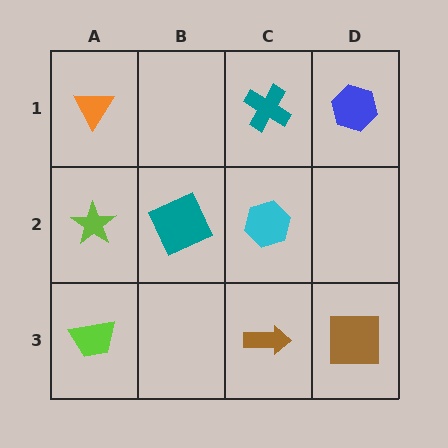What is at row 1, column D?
A blue hexagon.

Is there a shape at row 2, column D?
No, that cell is empty.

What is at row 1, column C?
A teal cross.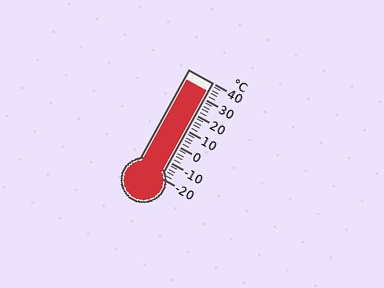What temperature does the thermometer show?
The thermometer shows approximately 34°C.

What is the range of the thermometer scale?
The thermometer scale ranges from -20°C to 40°C.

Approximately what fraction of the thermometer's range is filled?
The thermometer is filled to approximately 90% of its range.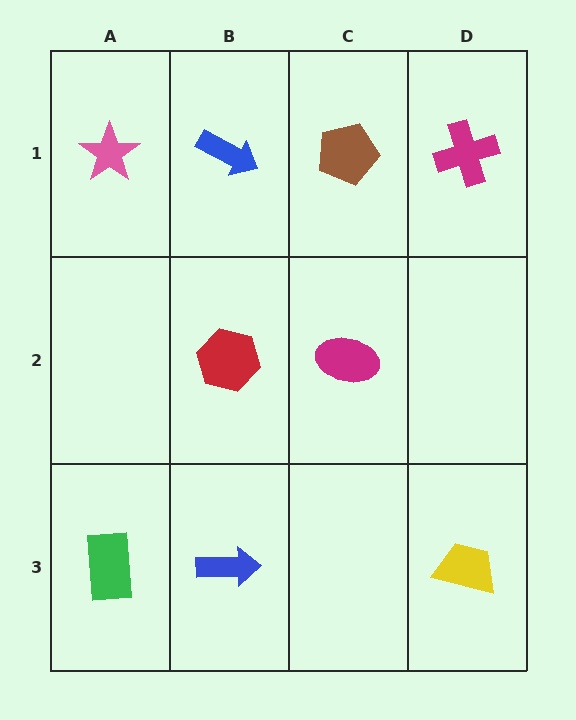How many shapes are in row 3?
3 shapes.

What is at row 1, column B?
A blue arrow.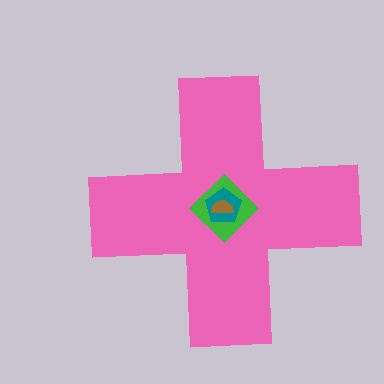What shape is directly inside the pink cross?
The green diamond.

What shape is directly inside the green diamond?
The teal pentagon.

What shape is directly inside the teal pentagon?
The brown semicircle.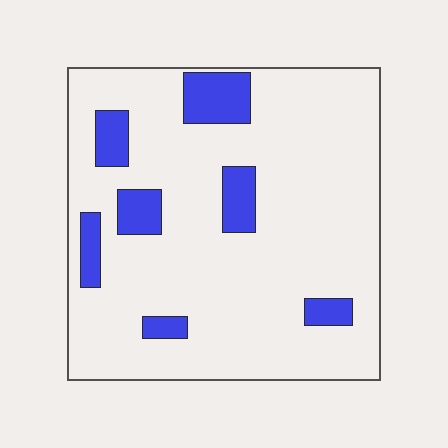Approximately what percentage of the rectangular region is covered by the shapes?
Approximately 15%.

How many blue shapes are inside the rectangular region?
7.